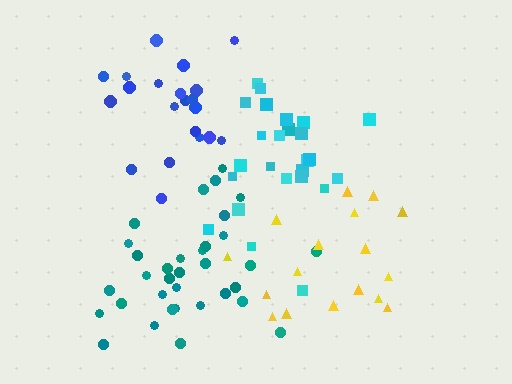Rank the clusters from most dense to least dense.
teal, blue, cyan, yellow.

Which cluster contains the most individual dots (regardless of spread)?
Teal (34).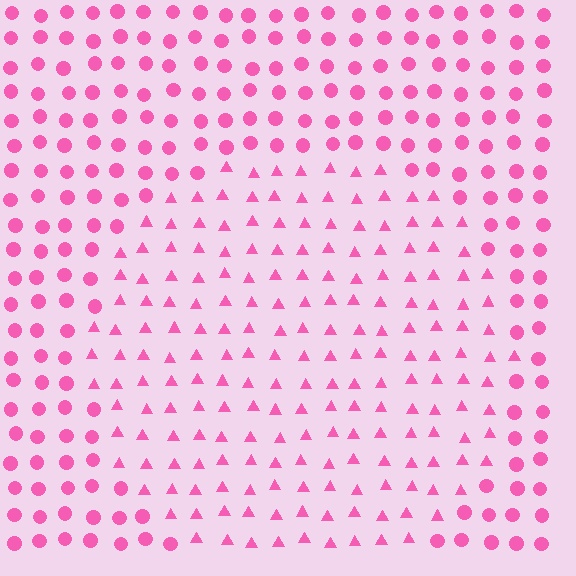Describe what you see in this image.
The image is filled with small pink elements arranged in a uniform grid. A circle-shaped region contains triangles, while the surrounding area contains circles. The boundary is defined purely by the change in element shape.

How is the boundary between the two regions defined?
The boundary is defined by a change in element shape: triangles inside vs. circles outside. All elements share the same color and spacing.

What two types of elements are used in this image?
The image uses triangles inside the circle region and circles outside it.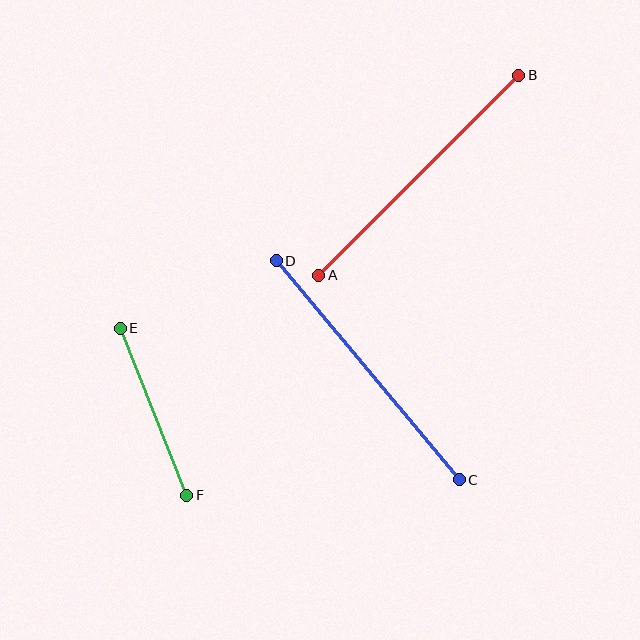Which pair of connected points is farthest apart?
Points C and D are farthest apart.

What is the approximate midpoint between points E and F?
The midpoint is at approximately (153, 412) pixels.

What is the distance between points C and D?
The distance is approximately 285 pixels.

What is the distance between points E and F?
The distance is approximately 180 pixels.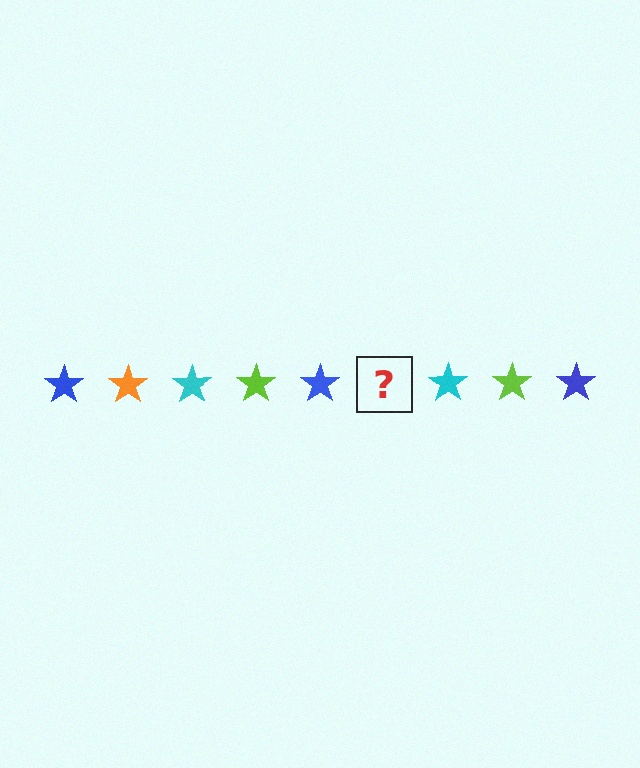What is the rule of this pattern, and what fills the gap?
The rule is that the pattern cycles through blue, orange, cyan, lime stars. The gap should be filled with an orange star.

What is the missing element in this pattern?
The missing element is an orange star.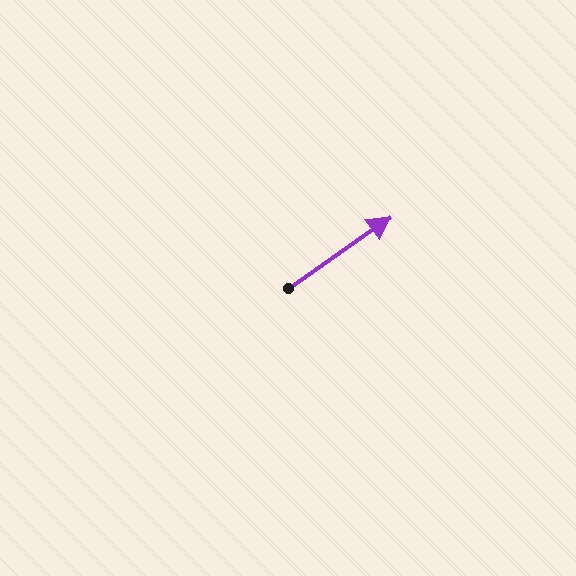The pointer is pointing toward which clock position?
Roughly 2 o'clock.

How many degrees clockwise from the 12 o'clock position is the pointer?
Approximately 55 degrees.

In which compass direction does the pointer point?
Northeast.